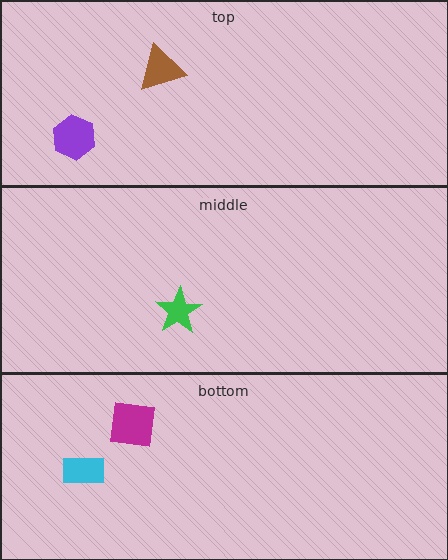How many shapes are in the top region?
2.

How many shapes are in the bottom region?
2.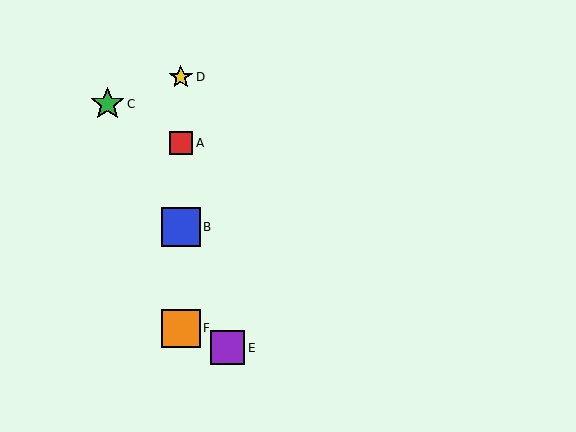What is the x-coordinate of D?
Object D is at x≈181.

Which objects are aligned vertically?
Objects A, B, D, F are aligned vertically.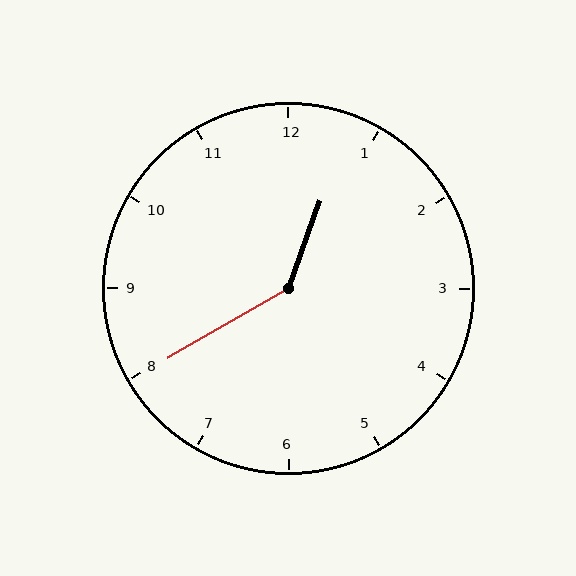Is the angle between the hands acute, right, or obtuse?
It is obtuse.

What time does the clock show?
12:40.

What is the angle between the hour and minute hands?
Approximately 140 degrees.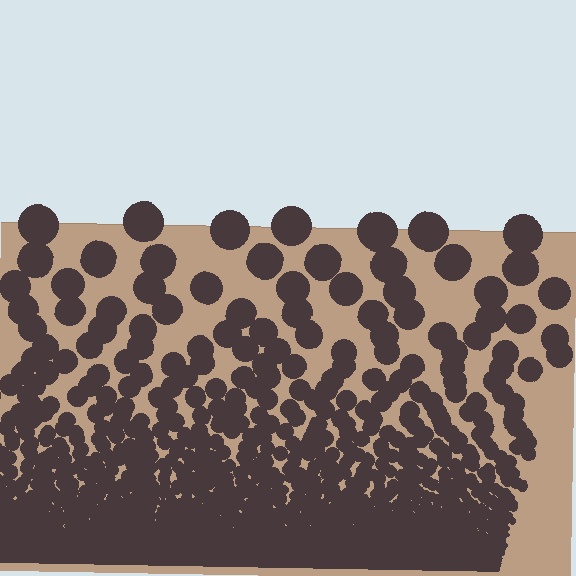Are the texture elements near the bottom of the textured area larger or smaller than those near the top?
Smaller. The gradient is inverted — elements near the bottom are smaller and denser.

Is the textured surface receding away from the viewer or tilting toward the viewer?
The surface appears to tilt toward the viewer. Texture elements get larger and sparser toward the top.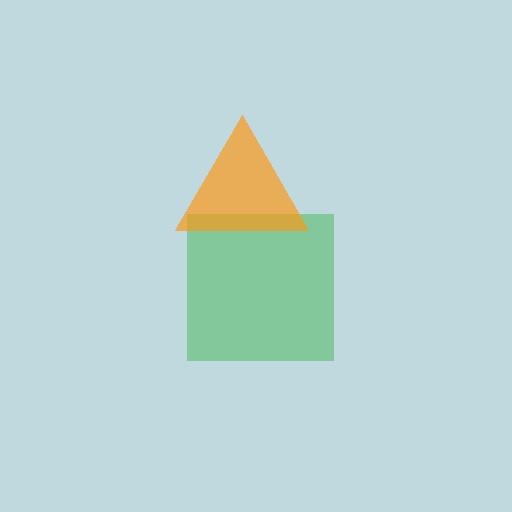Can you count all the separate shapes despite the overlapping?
Yes, there are 2 separate shapes.